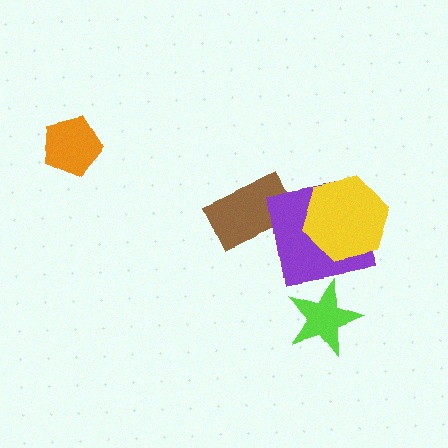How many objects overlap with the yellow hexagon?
1 object overlaps with the yellow hexagon.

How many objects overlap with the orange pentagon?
0 objects overlap with the orange pentagon.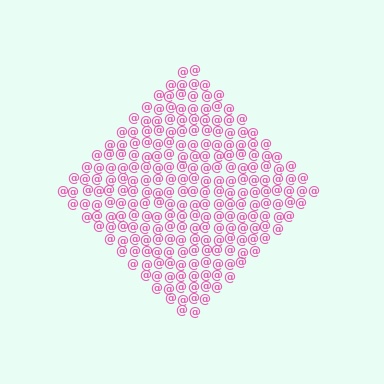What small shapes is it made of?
It is made of small at signs.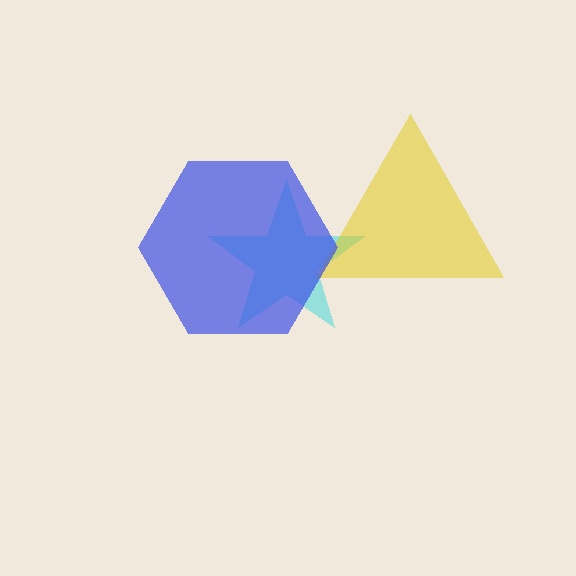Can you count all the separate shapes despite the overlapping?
Yes, there are 3 separate shapes.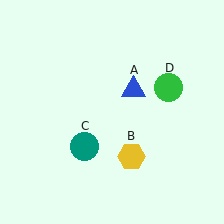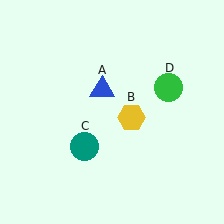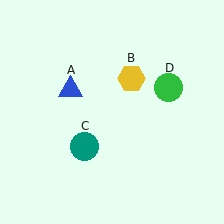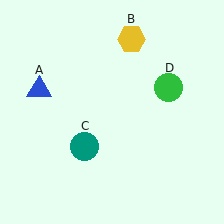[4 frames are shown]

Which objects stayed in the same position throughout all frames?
Teal circle (object C) and green circle (object D) remained stationary.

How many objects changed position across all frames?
2 objects changed position: blue triangle (object A), yellow hexagon (object B).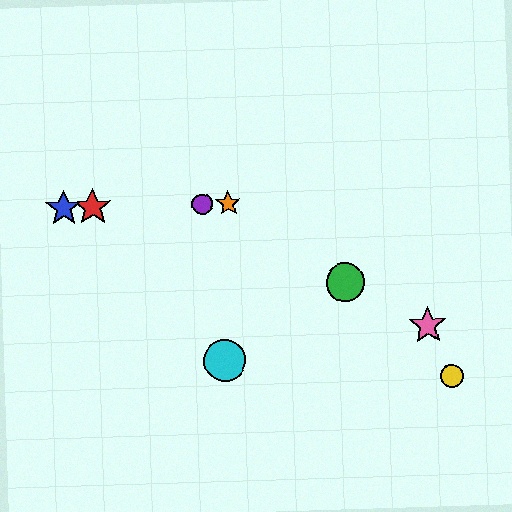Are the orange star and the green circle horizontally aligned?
No, the orange star is at y≈203 and the green circle is at y≈282.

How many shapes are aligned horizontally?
4 shapes (the red star, the blue star, the purple circle, the orange star) are aligned horizontally.